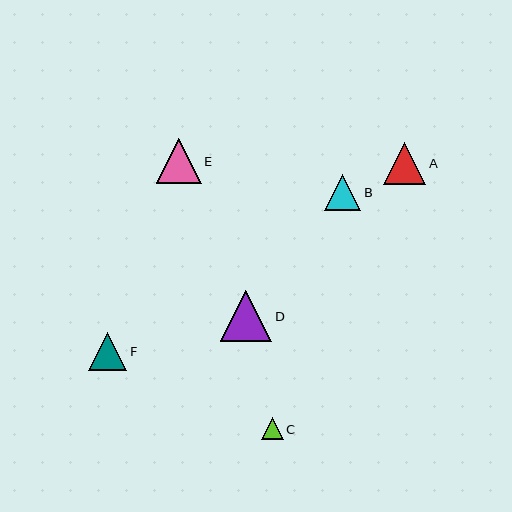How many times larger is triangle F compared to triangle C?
Triangle F is approximately 1.7 times the size of triangle C.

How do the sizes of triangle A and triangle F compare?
Triangle A and triangle F are approximately the same size.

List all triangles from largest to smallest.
From largest to smallest: D, E, A, F, B, C.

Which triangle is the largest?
Triangle D is the largest with a size of approximately 52 pixels.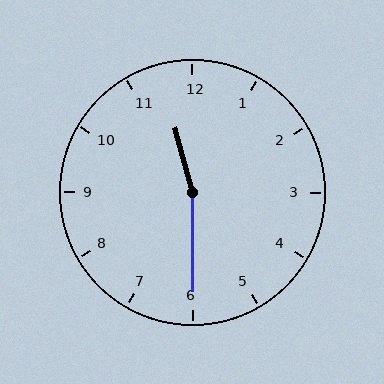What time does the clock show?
11:30.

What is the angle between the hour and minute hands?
Approximately 165 degrees.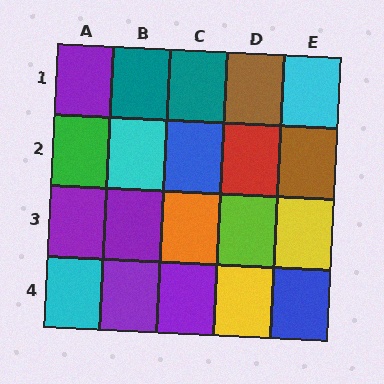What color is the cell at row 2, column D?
Red.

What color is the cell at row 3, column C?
Orange.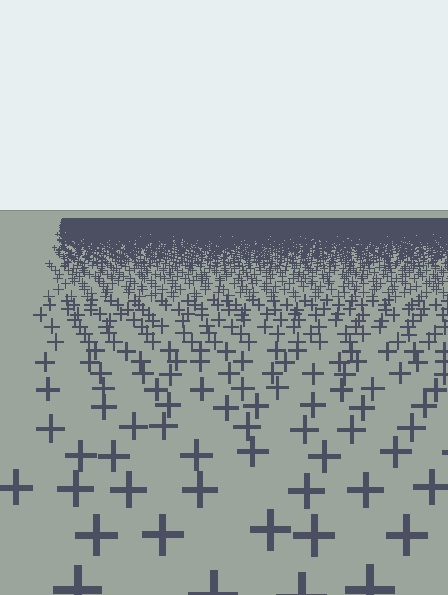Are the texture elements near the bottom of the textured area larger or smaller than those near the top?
Larger. Near the bottom, elements are closer to the viewer and appear at a bigger on-screen size.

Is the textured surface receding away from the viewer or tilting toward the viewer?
The surface is receding away from the viewer. Texture elements get smaller and denser toward the top.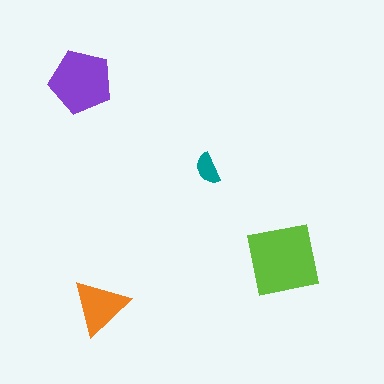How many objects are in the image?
There are 4 objects in the image.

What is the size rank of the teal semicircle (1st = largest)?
4th.